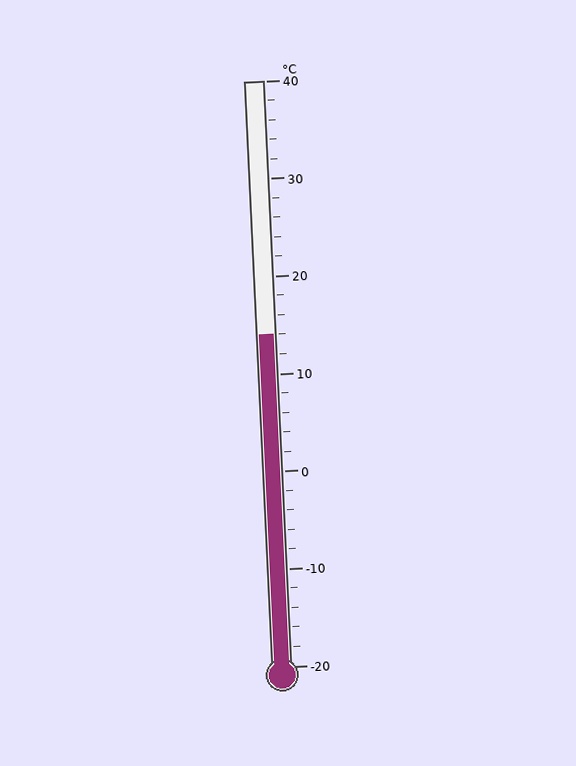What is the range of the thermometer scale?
The thermometer scale ranges from -20°C to 40°C.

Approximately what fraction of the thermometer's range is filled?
The thermometer is filled to approximately 55% of its range.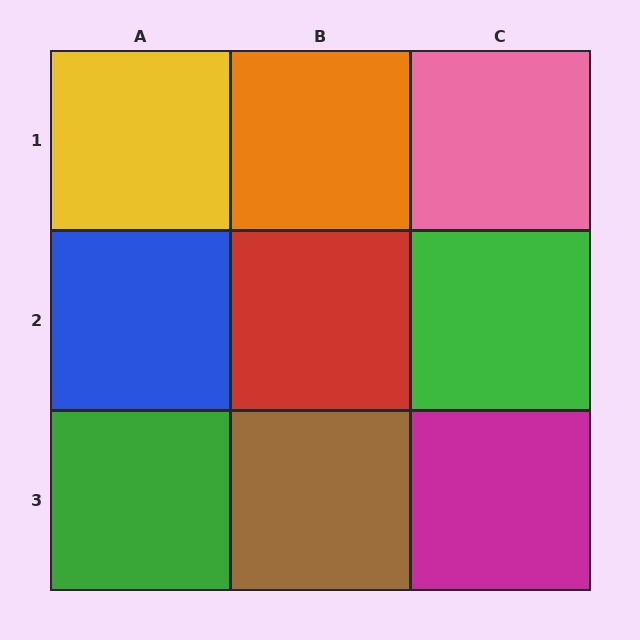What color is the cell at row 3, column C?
Magenta.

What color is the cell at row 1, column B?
Orange.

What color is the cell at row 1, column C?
Pink.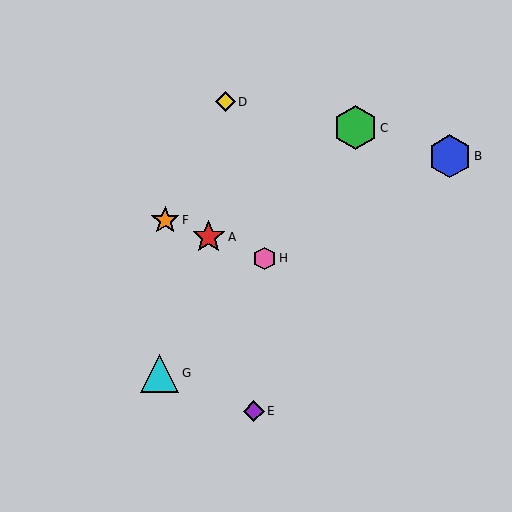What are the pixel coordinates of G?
Object G is at (160, 373).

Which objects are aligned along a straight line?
Objects A, F, H are aligned along a straight line.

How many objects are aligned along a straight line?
3 objects (A, F, H) are aligned along a straight line.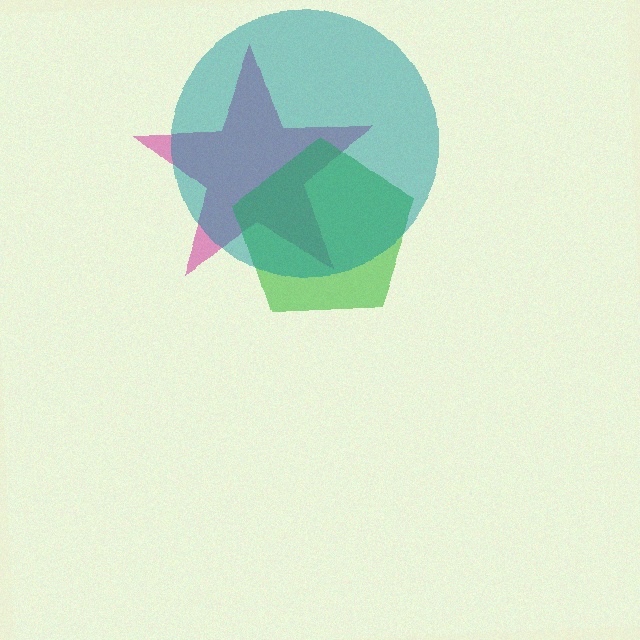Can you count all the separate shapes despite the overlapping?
Yes, there are 3 separate shapes.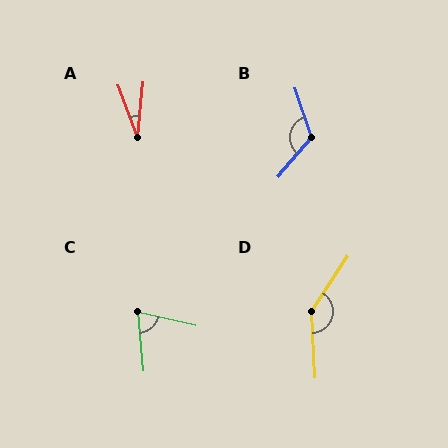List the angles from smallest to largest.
A (26°), C (71°), B (121°), D (144°).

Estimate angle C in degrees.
Approximately 71 degrees.